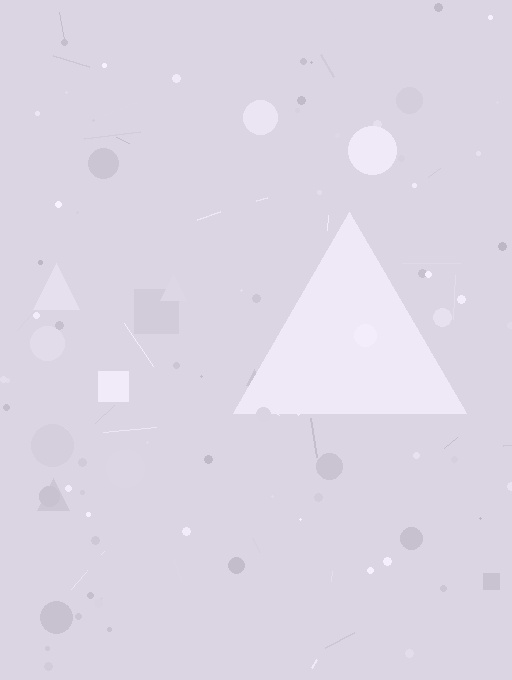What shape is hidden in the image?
A triangle is hidden in the image.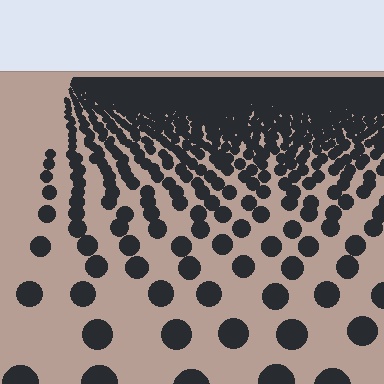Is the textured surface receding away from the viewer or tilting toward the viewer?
The surface is receding away from the viewer. Texture elements get smaller and denser toward the top.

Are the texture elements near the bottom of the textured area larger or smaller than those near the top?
Larger. Near the bottom, elements are closer to the viewer and appear at a bigger on-screen size.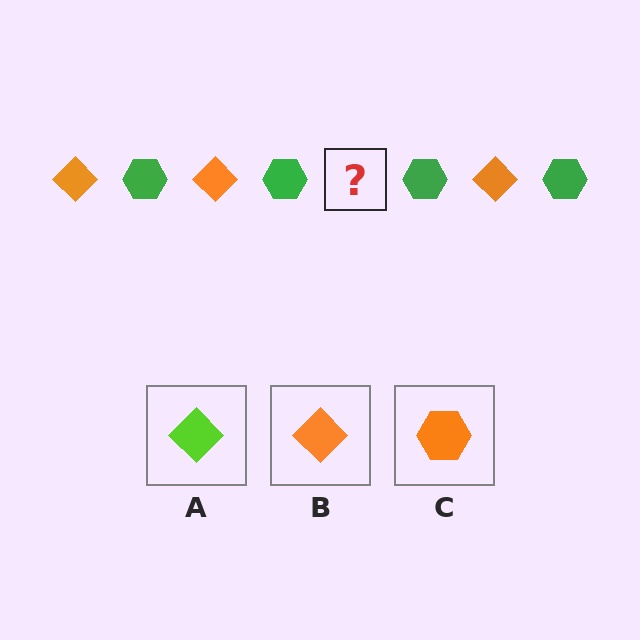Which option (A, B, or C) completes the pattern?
B.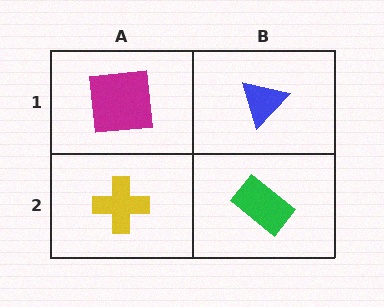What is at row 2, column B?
A green rectangle.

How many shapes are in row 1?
2 shapes.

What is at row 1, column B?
A blue triangle.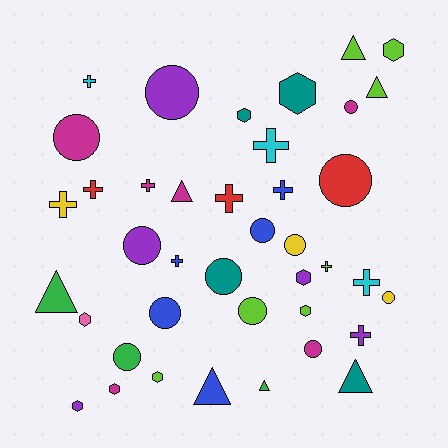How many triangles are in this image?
There are 7 triangles.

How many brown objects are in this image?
There are no brown objects.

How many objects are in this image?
There are 40 objects.